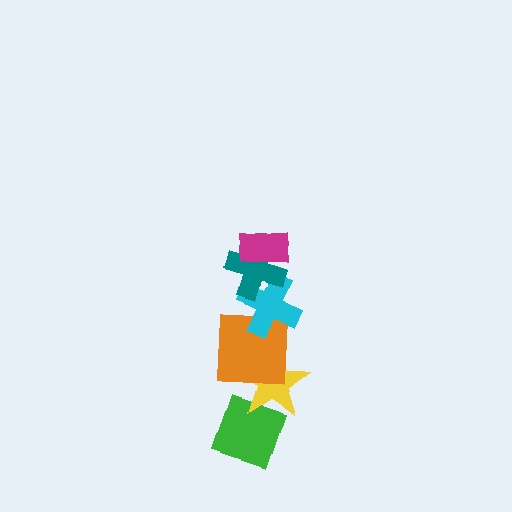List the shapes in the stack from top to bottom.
From top to bottom: the magenta rectangle, the teal cross, the cyan cross, the orange square, the yellow star, the green diamond.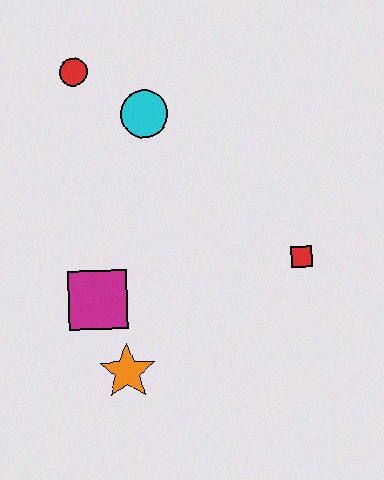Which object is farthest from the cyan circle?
The orange star is farthest from the cyan circle.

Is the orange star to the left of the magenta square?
No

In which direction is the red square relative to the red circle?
The red square is to the right of the red circle.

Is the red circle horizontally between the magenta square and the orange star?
No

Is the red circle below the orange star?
No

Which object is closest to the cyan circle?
The red circle is closest to the cyan circle.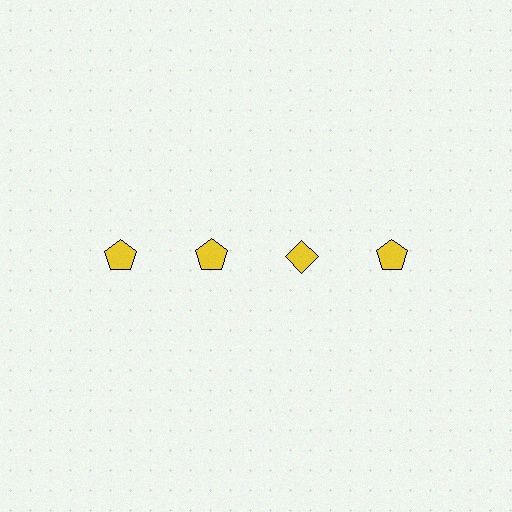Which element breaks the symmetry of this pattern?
The yellow diamond in the top row, center column breaks the symmetry. All other shapes are yellow pentagons.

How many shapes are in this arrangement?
There are 4 shapes arranged in a grid pattern.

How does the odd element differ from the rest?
It has a different shape: diamond instead of pentagon.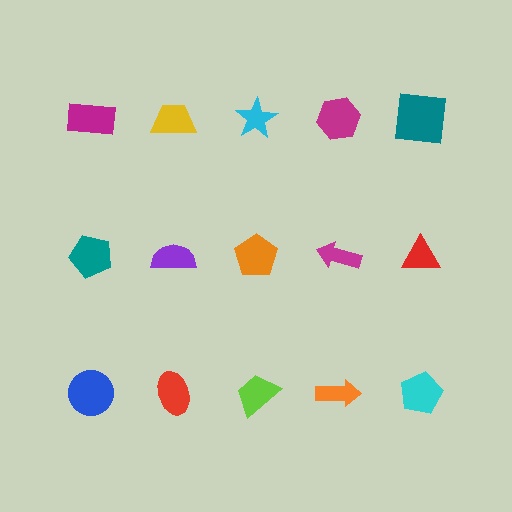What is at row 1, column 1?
A magenta rectangle.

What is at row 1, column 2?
A yellow trapezoid.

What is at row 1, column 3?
A cyan star.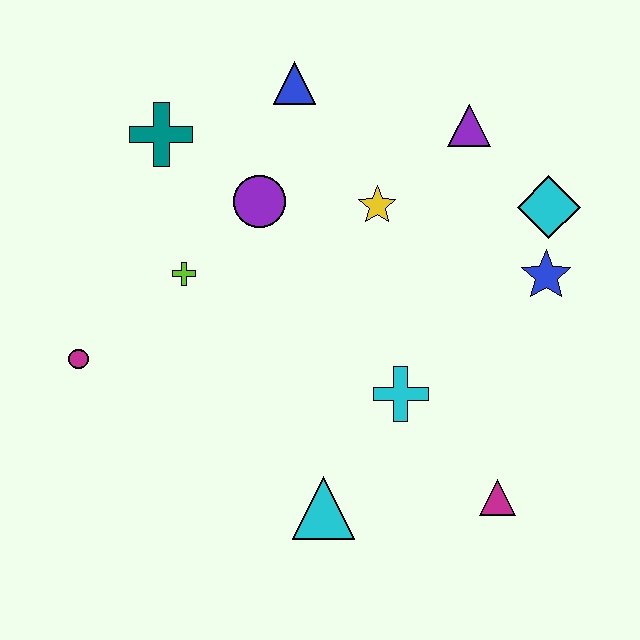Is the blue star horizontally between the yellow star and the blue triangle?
No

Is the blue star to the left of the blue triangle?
No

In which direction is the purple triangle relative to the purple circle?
The purple triangle is to the right of the purple circle.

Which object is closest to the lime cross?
The purple circle is closest to the lime cross.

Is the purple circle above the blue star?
Yes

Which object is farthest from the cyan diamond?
The magenta circle is farthest from the cyan diamond.